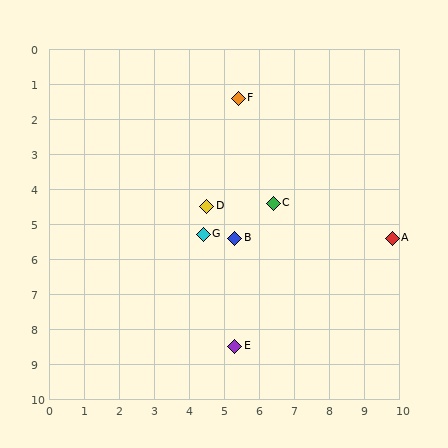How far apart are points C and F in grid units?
Points C and F are about 3.2 grid units apart.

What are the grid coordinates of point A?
Point A is at approximately (9.8, 5.4).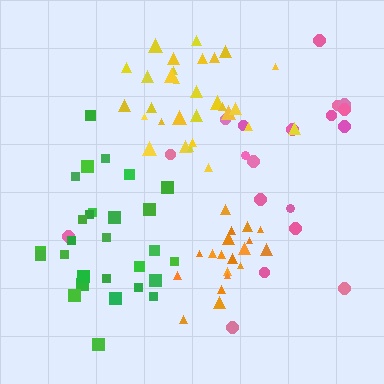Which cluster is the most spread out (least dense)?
Pink.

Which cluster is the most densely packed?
Orange.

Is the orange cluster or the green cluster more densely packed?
Orange.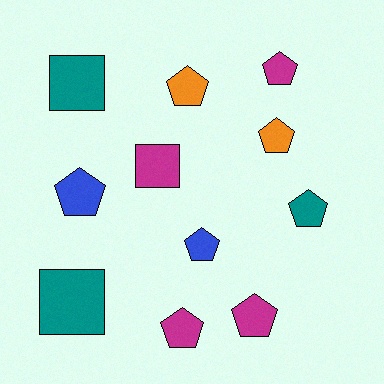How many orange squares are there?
There are no orange squares.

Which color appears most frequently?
Magenta, with 4 objects.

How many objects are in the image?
There are 11 objects.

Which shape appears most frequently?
Pentagon, with 8 objects.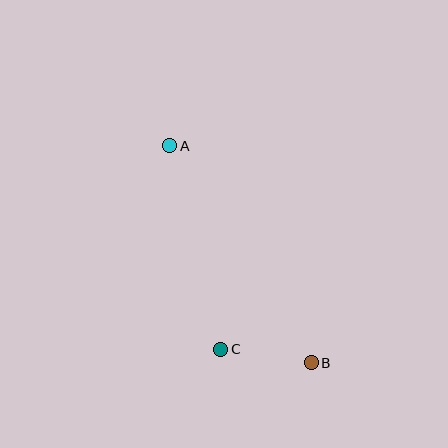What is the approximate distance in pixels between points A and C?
The distance between A and C is approximately 210 pixels.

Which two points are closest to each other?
Points B and C are closest to each other.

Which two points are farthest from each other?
Points A and B are farthest from each other.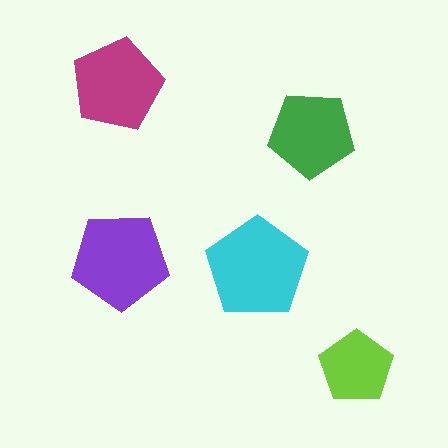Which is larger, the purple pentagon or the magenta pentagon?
The purple one.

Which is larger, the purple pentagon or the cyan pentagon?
The cyan one.